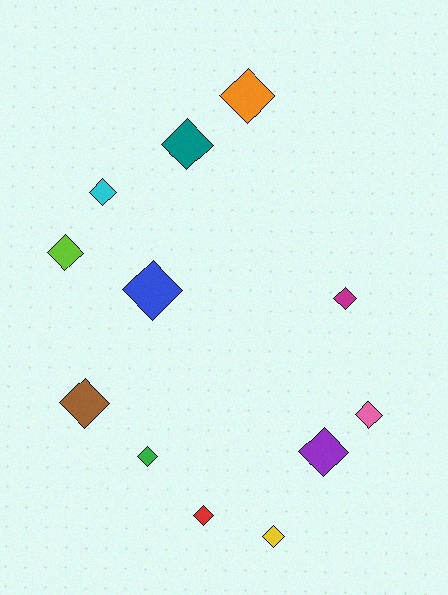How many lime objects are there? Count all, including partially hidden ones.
There is 1 lime object.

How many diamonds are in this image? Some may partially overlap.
There are 12 diamonds.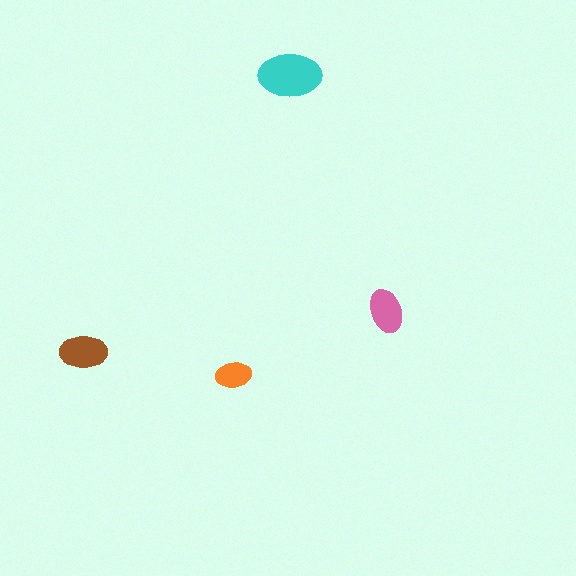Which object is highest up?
The cyan ellipse is topmost.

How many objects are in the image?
There are 4 objects in the image.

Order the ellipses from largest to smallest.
the cyan one, the brown one, the pink one, the orange one.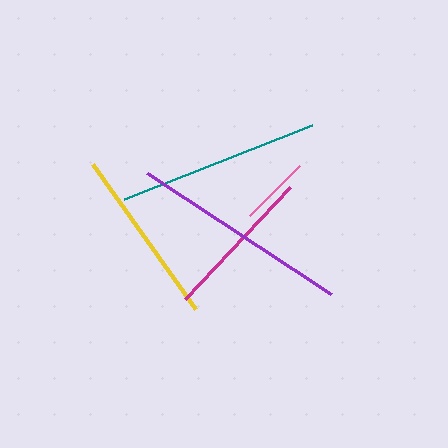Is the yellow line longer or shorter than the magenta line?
The yellow line is longer than the magenta line.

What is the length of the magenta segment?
The magenta segment is approximately 153 pixels long.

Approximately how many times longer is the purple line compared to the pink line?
The purple line is approximately 3.1 times the length of the pink line.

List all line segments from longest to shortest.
From longest to shortest: purple, teal, yellow, magenta, pink.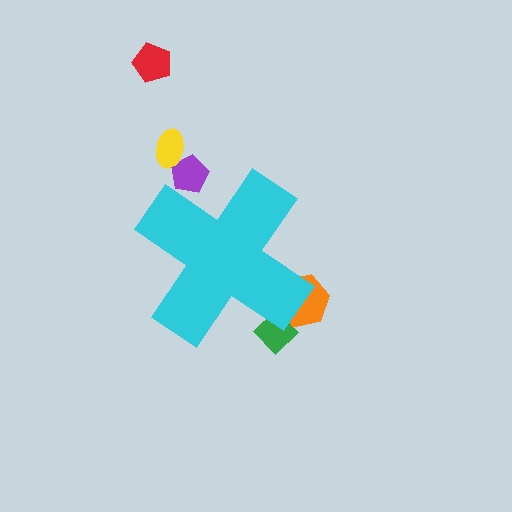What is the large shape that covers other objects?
A cyan cross.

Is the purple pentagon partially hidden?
Yes, the purple pentagon is partially hidden behind the cyan cross.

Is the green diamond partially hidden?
Yes, the green diamond is partially hidden behind the cyan cross.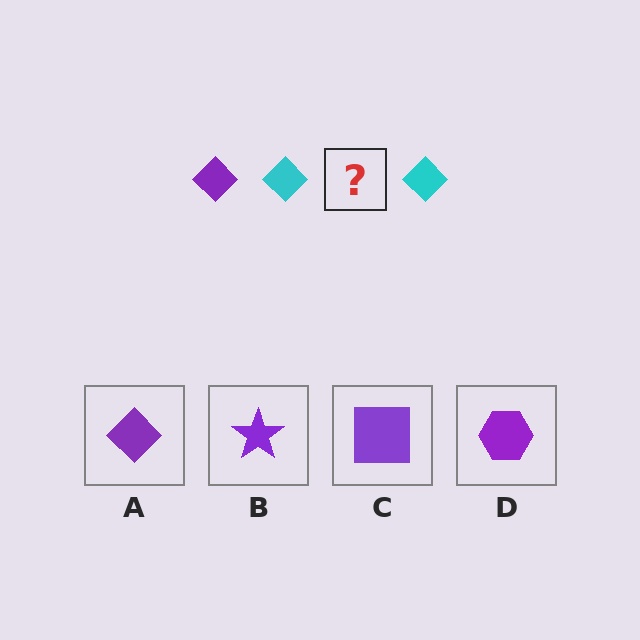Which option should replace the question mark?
Option A.